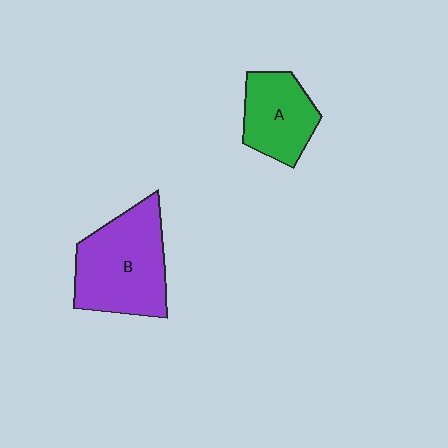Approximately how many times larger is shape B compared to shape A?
Approximately 1.6 times.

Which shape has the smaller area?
Shape A (green).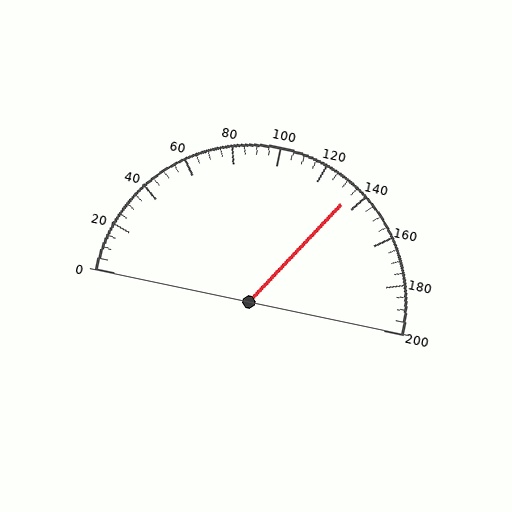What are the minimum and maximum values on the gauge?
The gauge ranges from 0 to 200.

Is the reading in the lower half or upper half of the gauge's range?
The reading is in the upper half of the range (0 to 200).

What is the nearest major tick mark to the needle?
The nearest major tick mark is 140.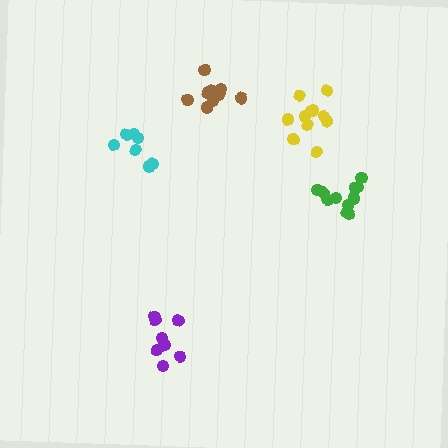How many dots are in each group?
Group 1: 7 dots, Group 2: 8 dots, Group 3: 11 dots, Group 4: 11 dots, Group 5: 9 dots (46 total).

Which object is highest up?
The brown cluster is topmost.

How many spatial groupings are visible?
There are 5 spatial groupings.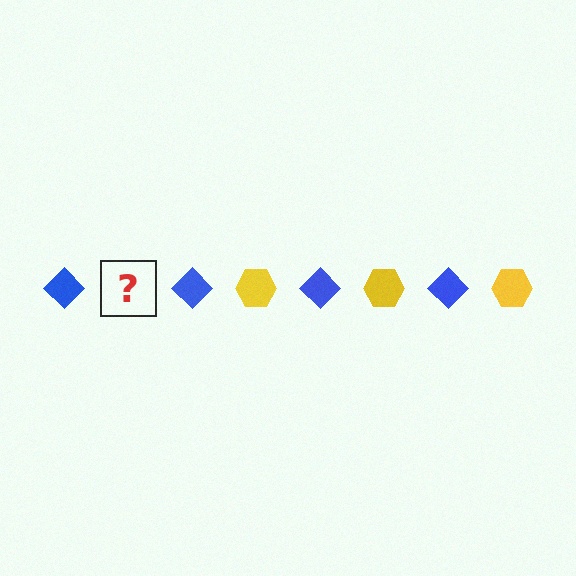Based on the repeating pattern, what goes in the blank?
The blank should be a yellow hexagon.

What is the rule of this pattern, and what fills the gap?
The rule is that the pattern alternates between blue diamond and yellow hexagon. The gap should be filled with a yellow hexagon.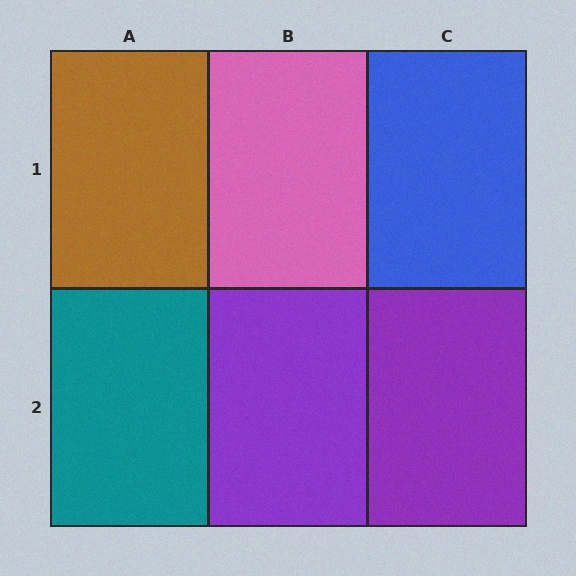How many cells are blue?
1 cell is blue.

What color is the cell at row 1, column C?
Blue.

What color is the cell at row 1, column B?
Pink.